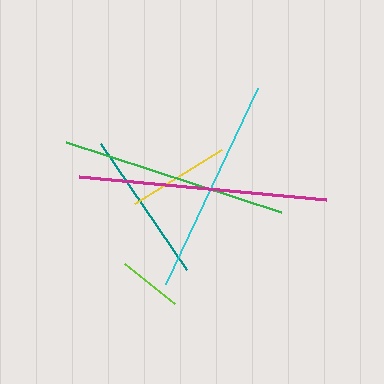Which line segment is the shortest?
The lime line is the shortest at approximately 64 pixels.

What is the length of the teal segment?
The teal segment is approximately 153 pixels long.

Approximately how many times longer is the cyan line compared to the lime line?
The cyan line is approximately 3.4 times the length of the lime line.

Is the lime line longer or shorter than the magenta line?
The magenta line is longer than the lime line.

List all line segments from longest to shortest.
From longest to shortest: magenta, green, cyan, teal, yellow, lime.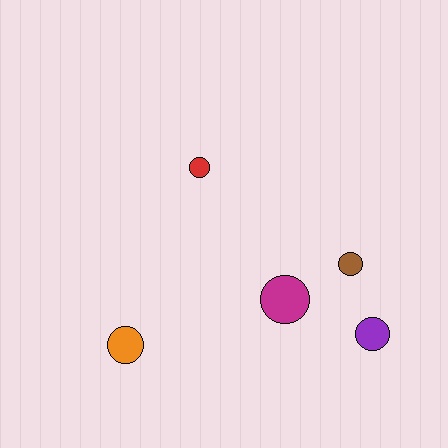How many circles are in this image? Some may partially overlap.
There are 5 circles.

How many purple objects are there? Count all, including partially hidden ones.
There is 1 purple object.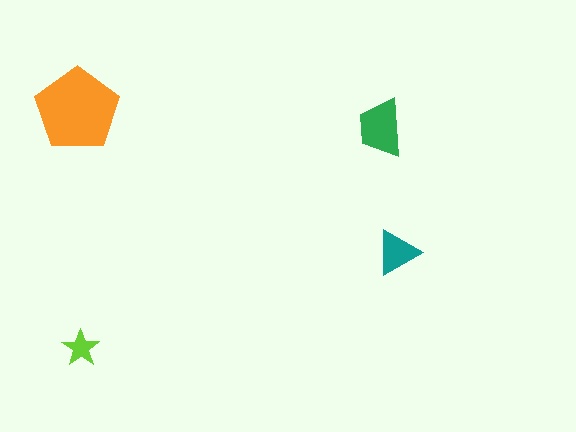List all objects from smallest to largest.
The lime star, the teal triangle, the green trapezoid, the orange pentagon.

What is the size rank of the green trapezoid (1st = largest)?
2nd.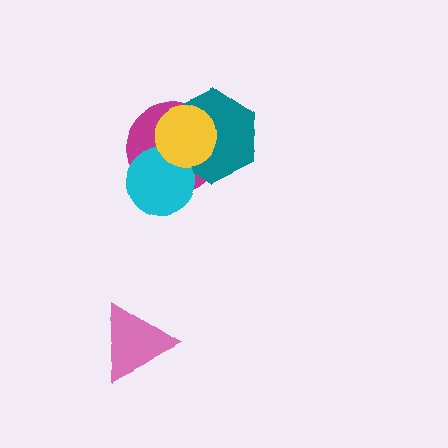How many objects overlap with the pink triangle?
0 objects overlap with the pink triangle.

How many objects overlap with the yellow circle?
3 objects overlap with the yellow circle.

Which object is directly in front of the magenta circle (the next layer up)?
The teal hexagon is directly in front of the magenta circle.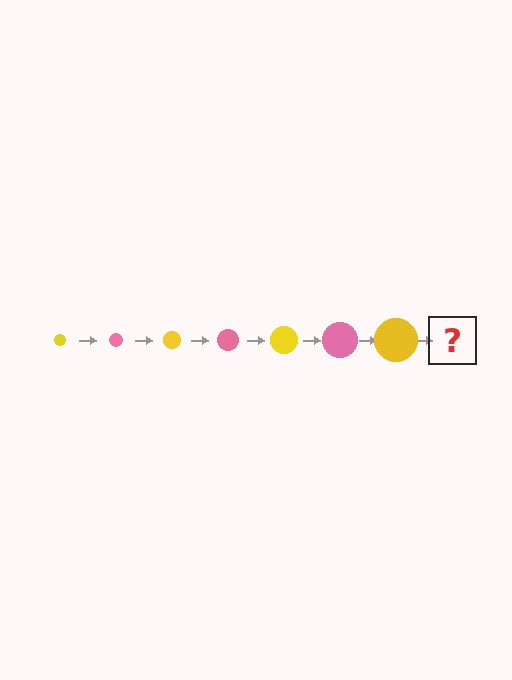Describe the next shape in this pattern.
It should be a pink circle, larger than the previous one.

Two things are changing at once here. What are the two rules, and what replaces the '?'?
The two rules are that the circle grows larger each step and the color cycles through yellow and pink. The '?' should be a pink circle, larger than the previous one.